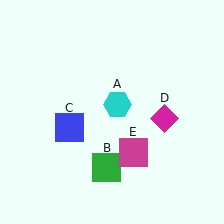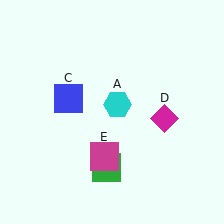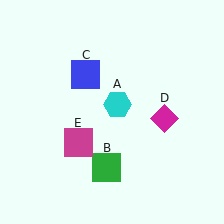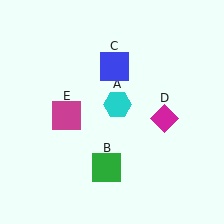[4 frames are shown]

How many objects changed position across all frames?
2 objects changed position: blue square (object C), magenta square (object E).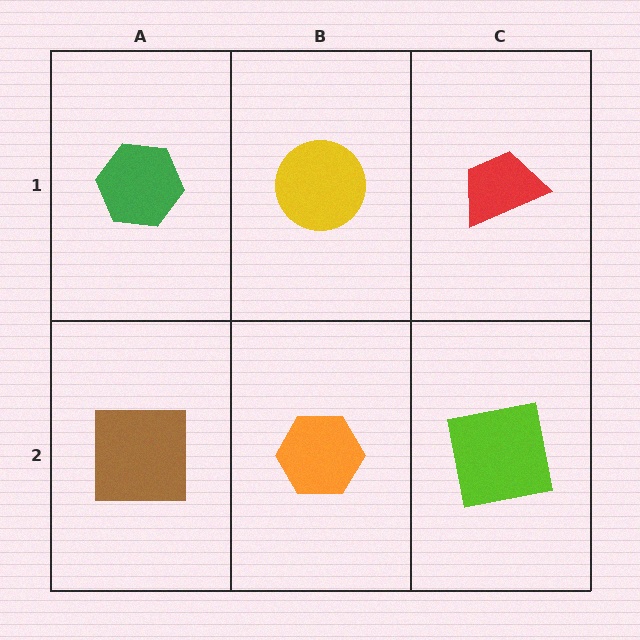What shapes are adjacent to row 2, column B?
A yellow circle (row 1, column B), a brown square (row 2, column A), a lime square (row 2, column C).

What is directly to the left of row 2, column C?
An orange hexagon.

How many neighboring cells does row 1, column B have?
3.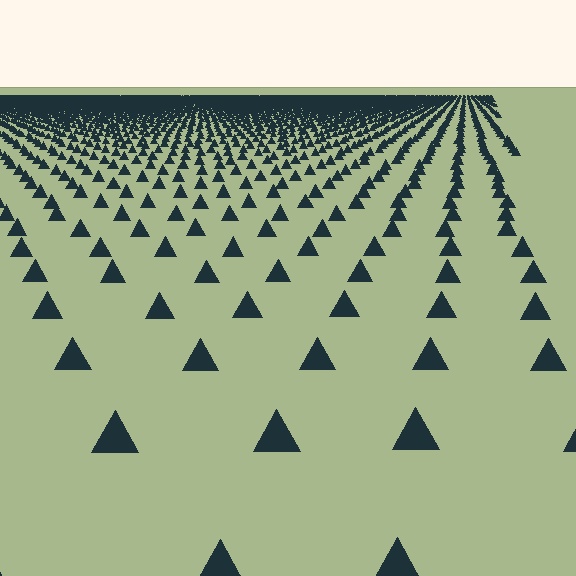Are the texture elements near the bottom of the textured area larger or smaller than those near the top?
Larger. Near the bottom, elements are closer to the viewer and appear at a bigger on-screen size.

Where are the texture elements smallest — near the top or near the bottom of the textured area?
Near the top.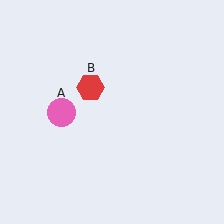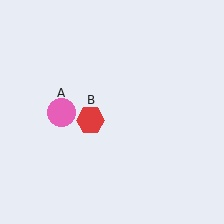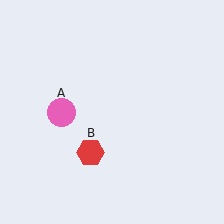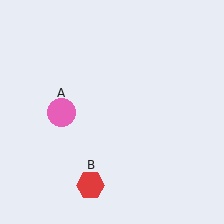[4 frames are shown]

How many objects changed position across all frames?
1 object changed position: red hexagon (object B).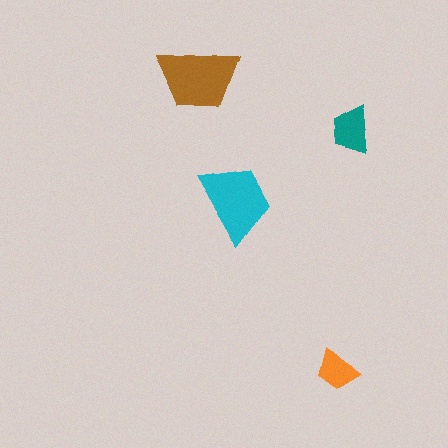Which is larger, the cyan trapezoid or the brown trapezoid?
The brown one.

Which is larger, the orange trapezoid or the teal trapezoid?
The teal one.